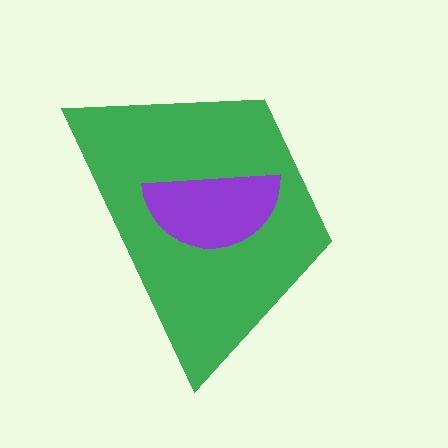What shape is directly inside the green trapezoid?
The purple semicircle.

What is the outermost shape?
The green trapezoid.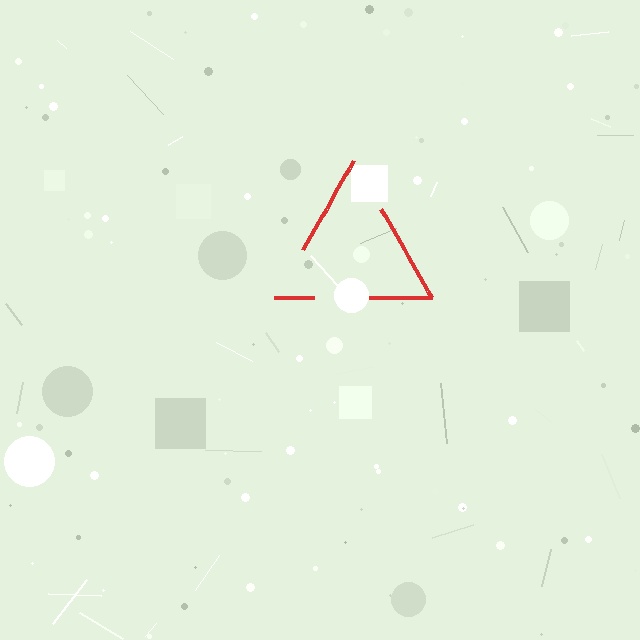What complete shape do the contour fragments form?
The contour fragments form a triangle.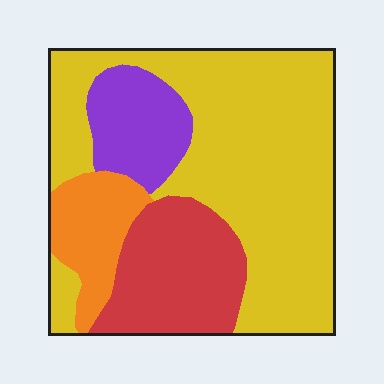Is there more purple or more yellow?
Yellow.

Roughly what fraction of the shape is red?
Red covers 20% of the shape.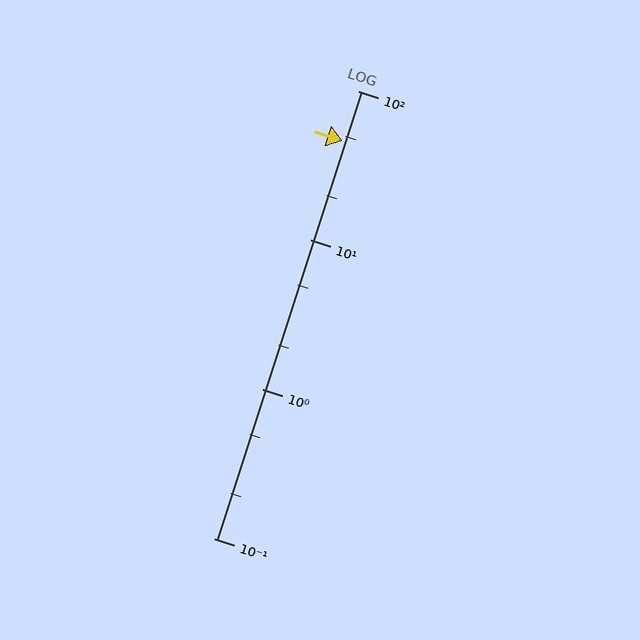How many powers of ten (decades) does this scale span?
The scale spans 3 decades, from 0.1 to 100.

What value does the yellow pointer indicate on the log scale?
The pointer indicates approximately 46.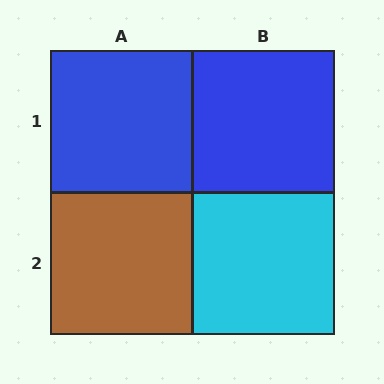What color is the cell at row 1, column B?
Blue.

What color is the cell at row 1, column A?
Blue.